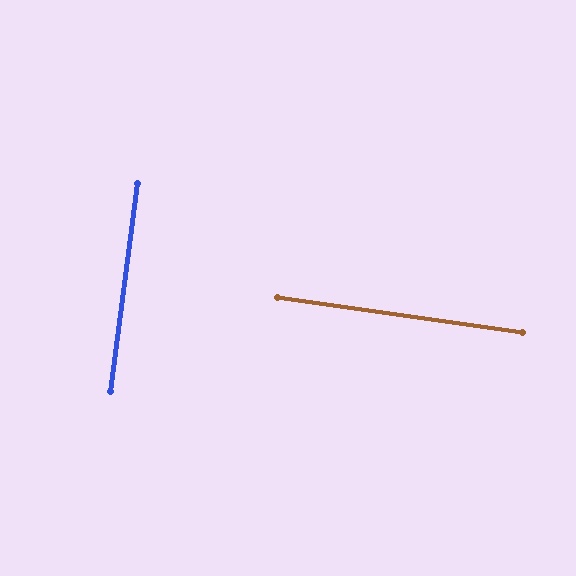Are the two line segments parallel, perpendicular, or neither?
Perpendicular — they meet at approximately 89°.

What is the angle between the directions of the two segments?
Approximately 89 degrees.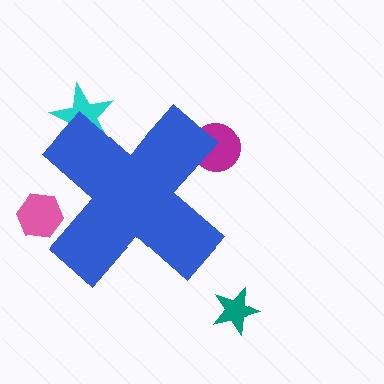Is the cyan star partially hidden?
Yes, the cyan star is partially hidden behind the blue cross.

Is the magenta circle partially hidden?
Yes, the magenta circle is partially hidden behind the blue cross.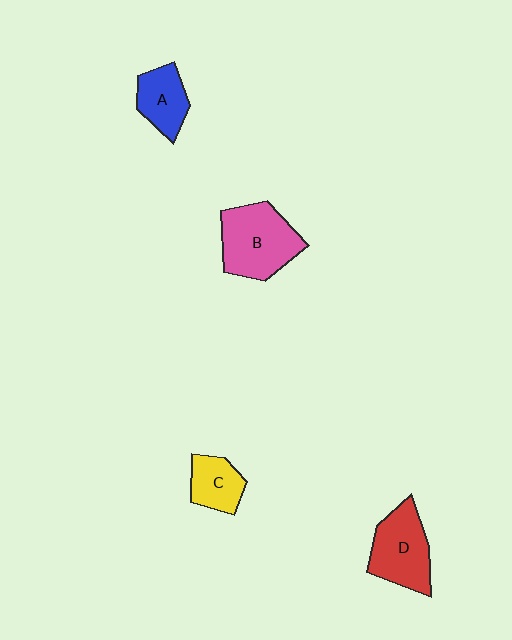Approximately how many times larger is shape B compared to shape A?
Approximately 1.7 times.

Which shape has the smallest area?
Shape C (yellow).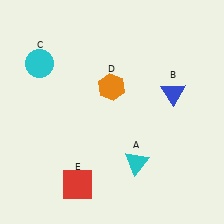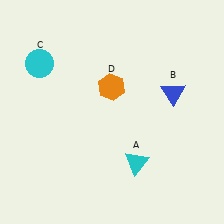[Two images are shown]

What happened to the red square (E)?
The red square (E) was removed in Image 2. It was in the bottom-left area of Image 1.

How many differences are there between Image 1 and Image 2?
There is 1 difference between the two images.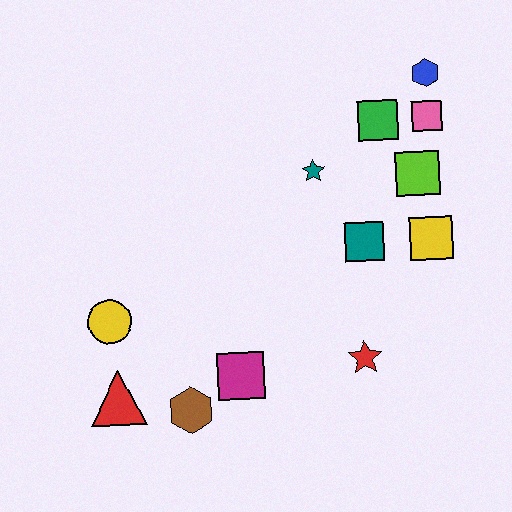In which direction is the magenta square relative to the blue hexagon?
The magenta square is below the blue hexagon.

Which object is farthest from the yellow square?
The red triangle is farthest from the yellow square.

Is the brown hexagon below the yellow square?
Yes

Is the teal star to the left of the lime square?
Yes